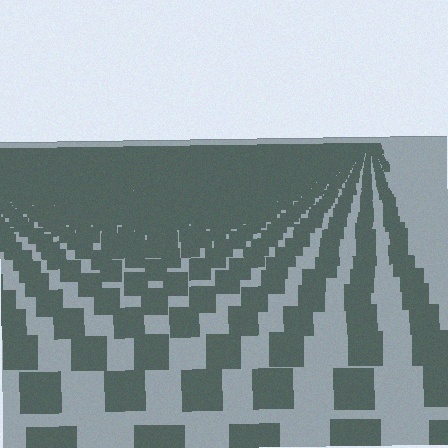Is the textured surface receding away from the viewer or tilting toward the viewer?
The surface is receding away from the viewer. Texture elements get smaller and denser toward the top.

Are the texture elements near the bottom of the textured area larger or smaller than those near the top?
Larger. Near the bottom, elements are closer to the viewer and appear at a bigger on-screen size.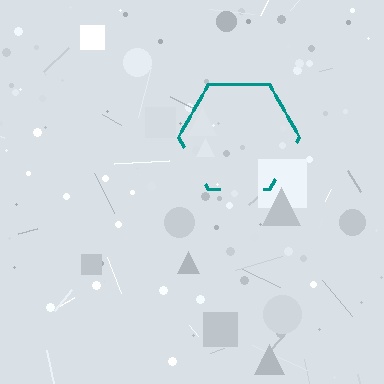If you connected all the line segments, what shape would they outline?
They would outline a hexagon.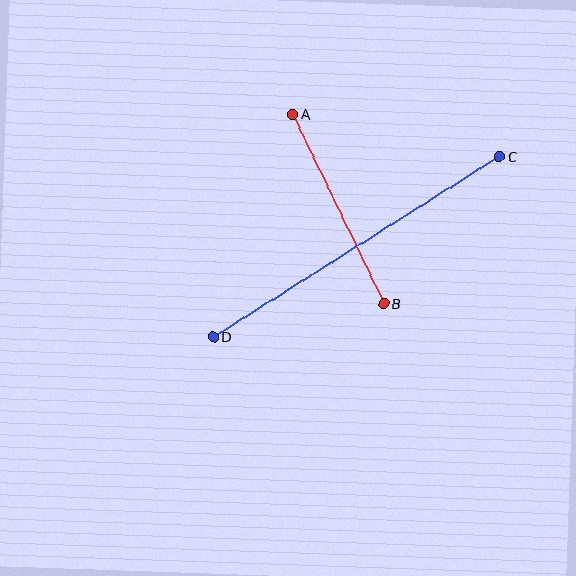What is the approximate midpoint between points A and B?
The midpoint is at approximately (338, 209) pixels.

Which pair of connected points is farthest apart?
Points C and D are farthest apart.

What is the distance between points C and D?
The distance is approximately 338 pixels.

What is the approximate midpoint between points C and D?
The midpoint is at approximately (356, 247) pixels.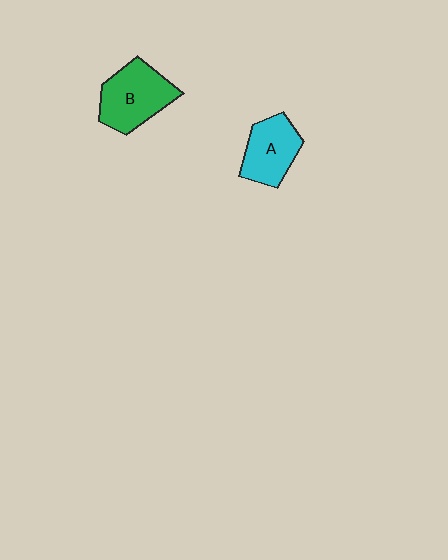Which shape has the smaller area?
Shape A (cyan).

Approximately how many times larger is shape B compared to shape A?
Approximately 1.2 times.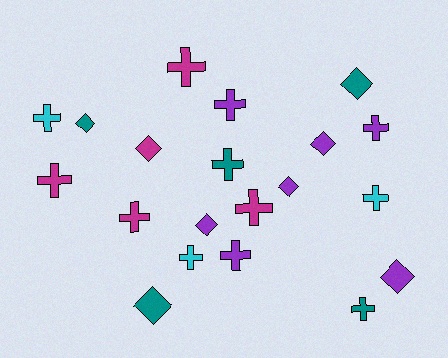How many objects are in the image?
There are 20 objects.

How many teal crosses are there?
There are 2 teal crosses.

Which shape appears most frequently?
Cross, with 12 objects.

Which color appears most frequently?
Purple, with 7 objects.